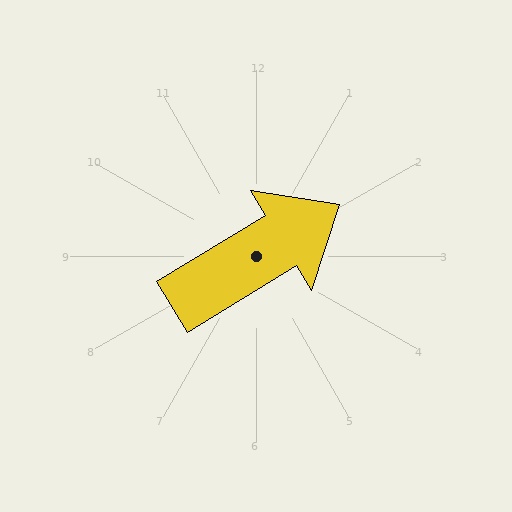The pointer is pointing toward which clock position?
Roughly 2 o'clock.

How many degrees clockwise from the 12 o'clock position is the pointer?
Approximately 59 degrees.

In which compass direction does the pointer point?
Northeast.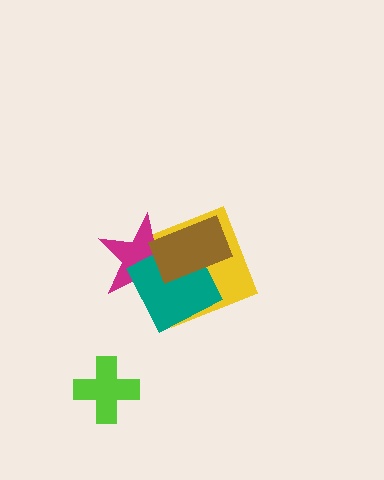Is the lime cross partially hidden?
No, no other shape covers it.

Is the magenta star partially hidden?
Yes, it is partially covered by another shape.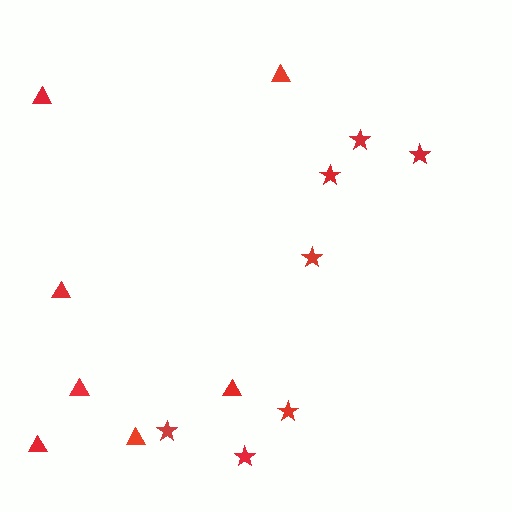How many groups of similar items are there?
There are 2 groups: one group of triangles (7) and one group of stars (7).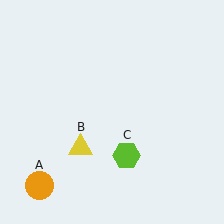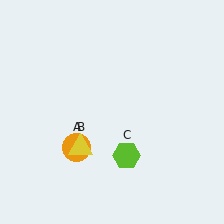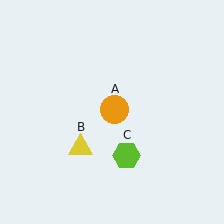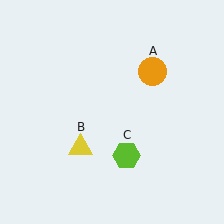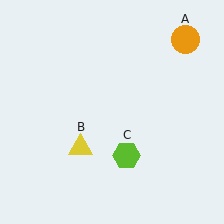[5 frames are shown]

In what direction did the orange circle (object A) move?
The orange circle (object A) moved up and to the right.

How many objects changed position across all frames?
1 object changed position: orange circle (object A).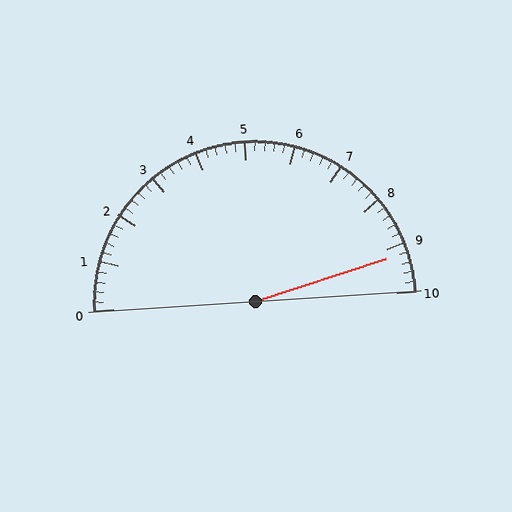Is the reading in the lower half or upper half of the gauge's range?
The reading is in the upper half of the range (0 to 10).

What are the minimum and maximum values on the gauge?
The gauge ranges from 0 to 10.